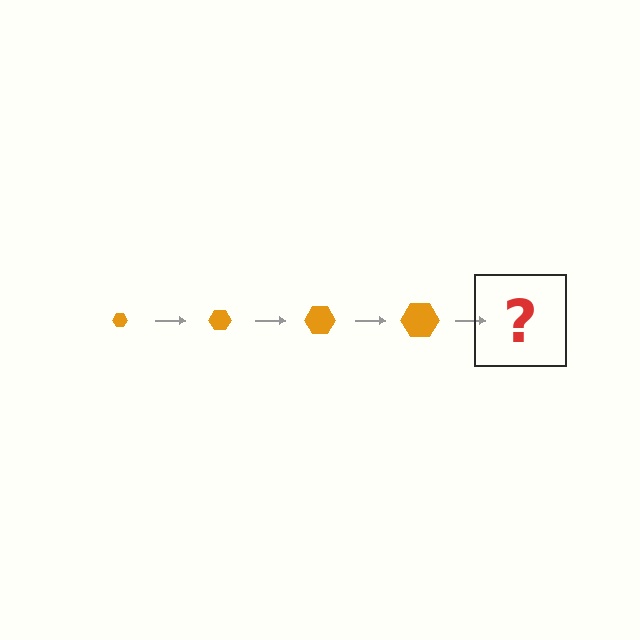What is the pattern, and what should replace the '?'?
The pattern is that the hexagon gets progressively larger each step. The '?' should be an orange hexagon, larger than the previous one.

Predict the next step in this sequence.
The next step is an orange hexagon, larger than the previous one.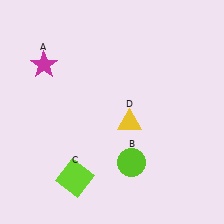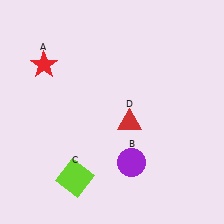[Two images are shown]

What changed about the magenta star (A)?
In Image 1, A is magenta. In Image 2, it changed to red.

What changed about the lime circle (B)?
In Image 1, B is lime. In Image 2, it changed to purple.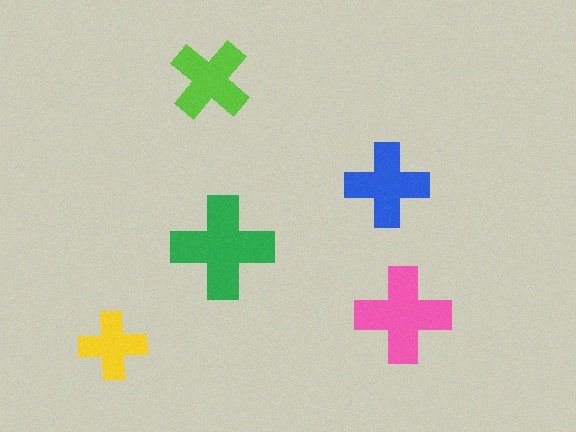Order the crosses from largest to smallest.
the green one, the pink one, the blue one, the lime one, the yellow one.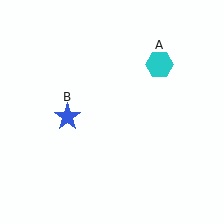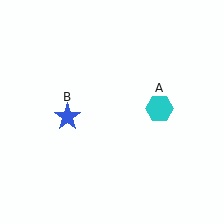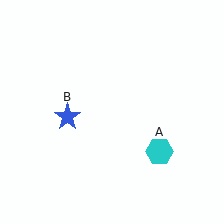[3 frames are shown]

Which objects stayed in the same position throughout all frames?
Blue star (object B) remained stationary.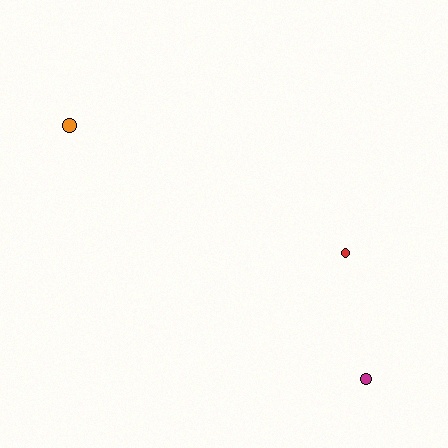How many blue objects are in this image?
There are no blue objects.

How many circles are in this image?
There are 3 circles.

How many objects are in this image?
There are 3 objects.